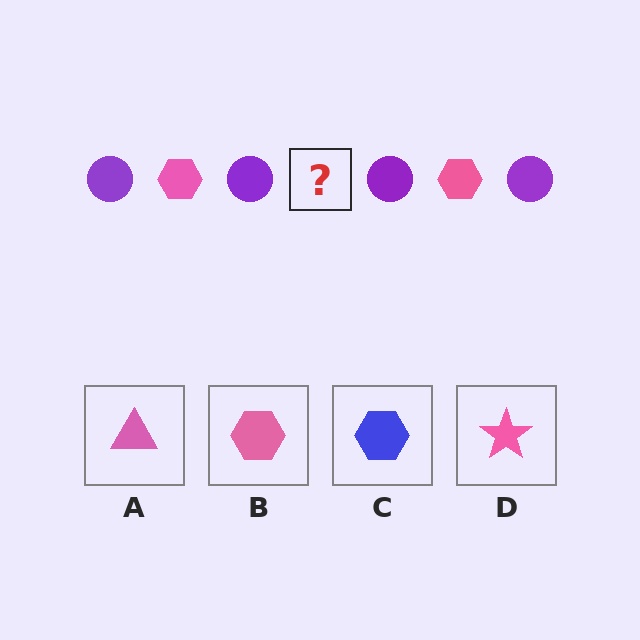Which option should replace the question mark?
Option B.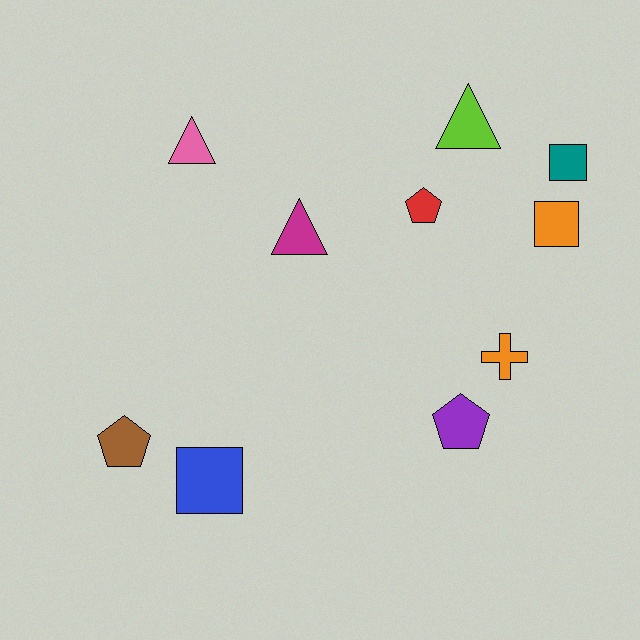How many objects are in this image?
There are 10 objects.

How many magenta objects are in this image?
There is 1 magenta object.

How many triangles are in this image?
There are 3 triangles.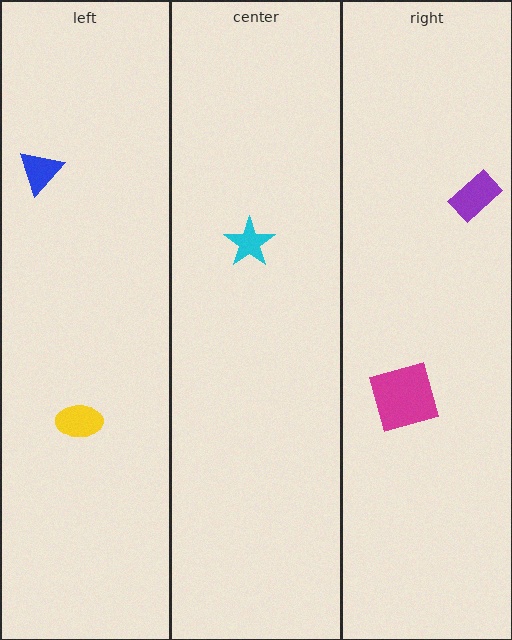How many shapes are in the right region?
2.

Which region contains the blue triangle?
The left region.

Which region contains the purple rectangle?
The right region.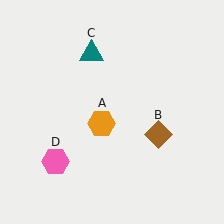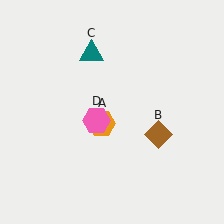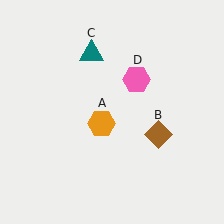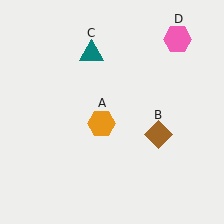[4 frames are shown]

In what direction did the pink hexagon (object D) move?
The pink hexagon (object D) moved up and to the right.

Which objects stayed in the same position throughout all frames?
Orange hexagon (object A) and brown diamond (object B) and teal triangle (object C) remained stationary.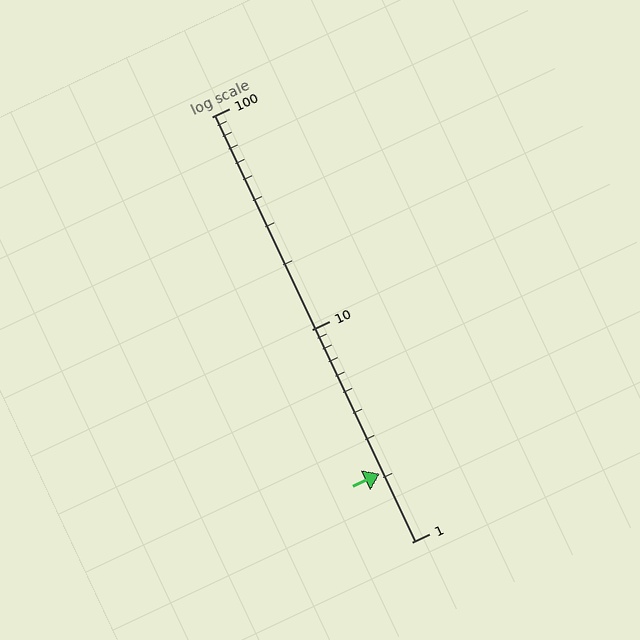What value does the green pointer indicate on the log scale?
The pointer indicates approximately 2.1.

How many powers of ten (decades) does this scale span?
The scale spans 2 decades, from 1 to 100.